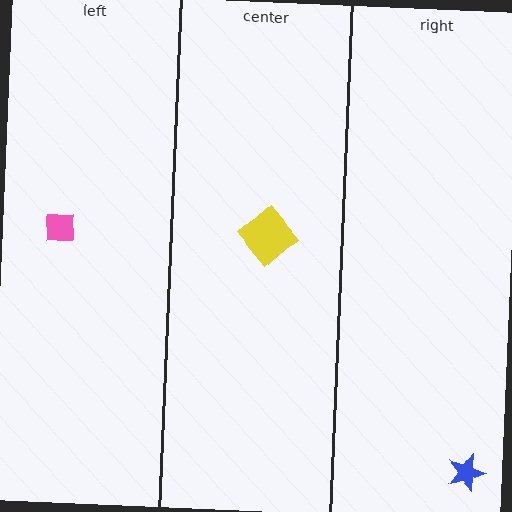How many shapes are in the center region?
1.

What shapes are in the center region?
The yellow diamond.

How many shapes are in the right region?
1.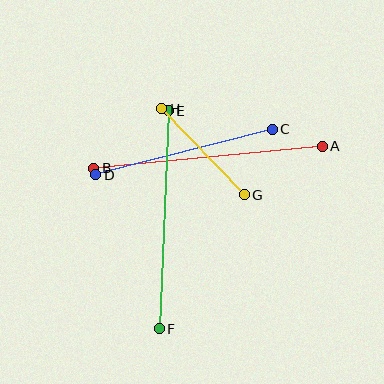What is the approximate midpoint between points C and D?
The midpoint is at approximately (184, 152) pixels.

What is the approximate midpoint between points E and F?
The midpoint is at approximately (164, 220) pixels.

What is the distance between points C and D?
The distance is approximately 182 pixels.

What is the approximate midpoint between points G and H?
The midpoint is at approximately (203, 152) pixels.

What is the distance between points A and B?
The distance is approximately 229 pixels.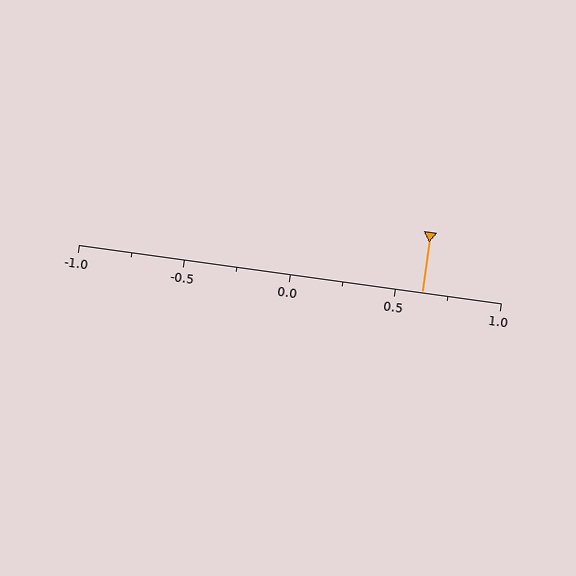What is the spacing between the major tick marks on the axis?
The major ticks are spaced 0.5 apart.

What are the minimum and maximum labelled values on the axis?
The axis runs from -1.0 to 1.0.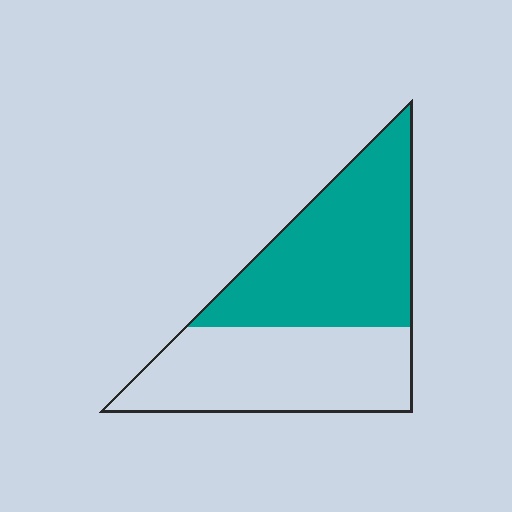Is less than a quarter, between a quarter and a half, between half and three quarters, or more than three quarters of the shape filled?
Between half and three quarters.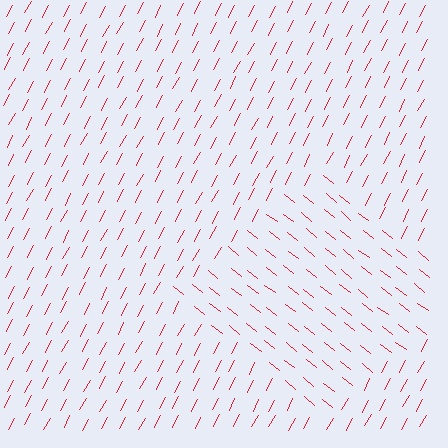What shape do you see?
I see a diamond.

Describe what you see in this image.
The image is filled with small red line segments. A diamond region in the image has lines oriented differently from the surrounding lines, creating a visible texture boundary.